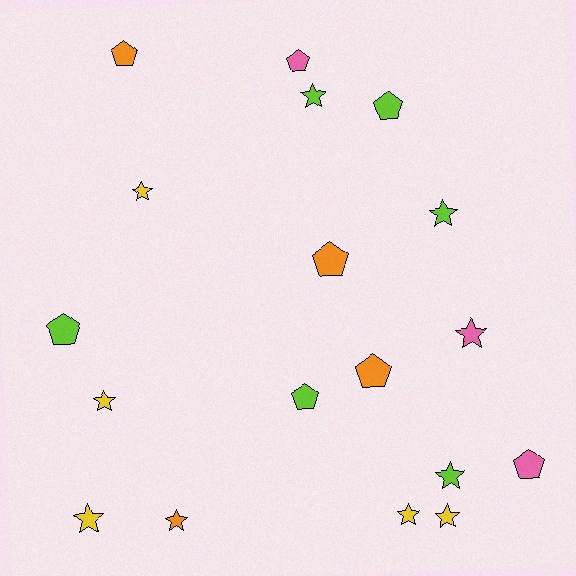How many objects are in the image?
There are 18 objects.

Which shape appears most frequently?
Star, with 10 objects.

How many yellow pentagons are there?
There are no yellow pentagons.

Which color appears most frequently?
Lime, with 6 objects.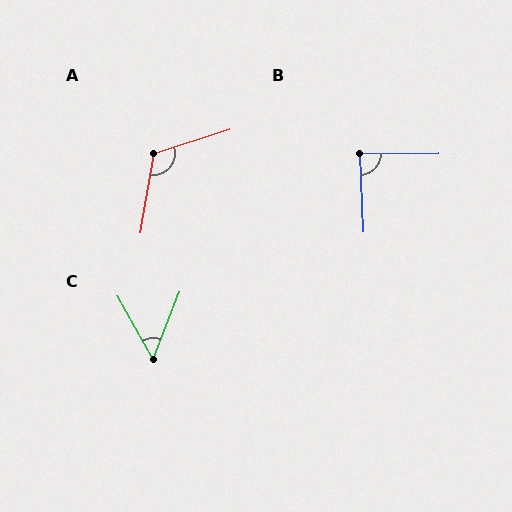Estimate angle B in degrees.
Approximately 88 degrees.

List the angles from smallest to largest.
C (51°), B (88°), A (117°).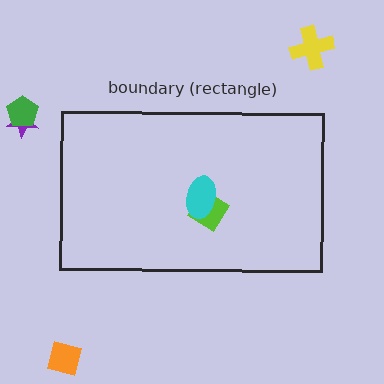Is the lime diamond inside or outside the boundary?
Inside.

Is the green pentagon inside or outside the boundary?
Outside.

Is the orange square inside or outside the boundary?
Outside.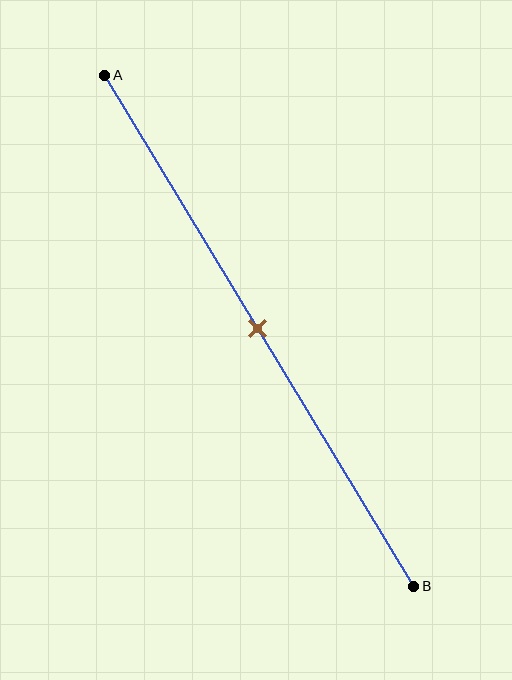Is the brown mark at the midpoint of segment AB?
Yes, the mark is approximately at the midpoint.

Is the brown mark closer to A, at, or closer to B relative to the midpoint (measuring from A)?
The brown mark is approximately at the midpoint of segment AB.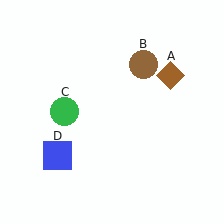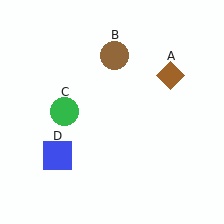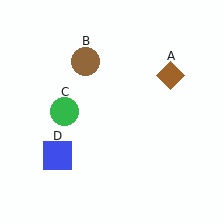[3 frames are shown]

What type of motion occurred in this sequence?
The brown circle (object B) rotated counterclockwise around the center of the scene.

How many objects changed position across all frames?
1 object changed position: brown circle (object B).